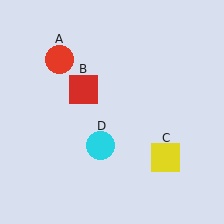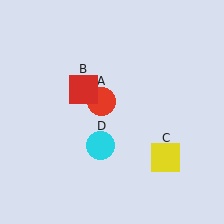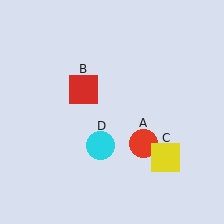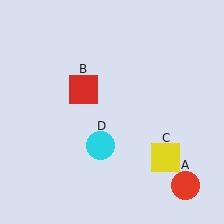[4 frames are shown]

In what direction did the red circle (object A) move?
The red circle (object A) moved down and to the right.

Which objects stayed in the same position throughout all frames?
Red square (object B) and yellow square (object C) and cyan circle (object D) remained stationary.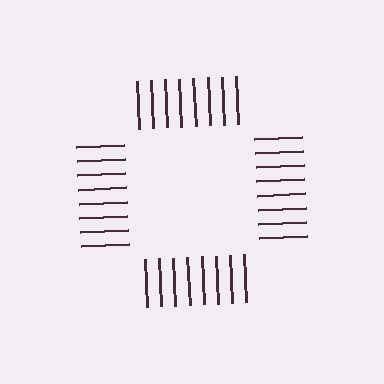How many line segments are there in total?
32 — 8 along each of the 4 edges.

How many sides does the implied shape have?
4 sides — the line-ends trace a square.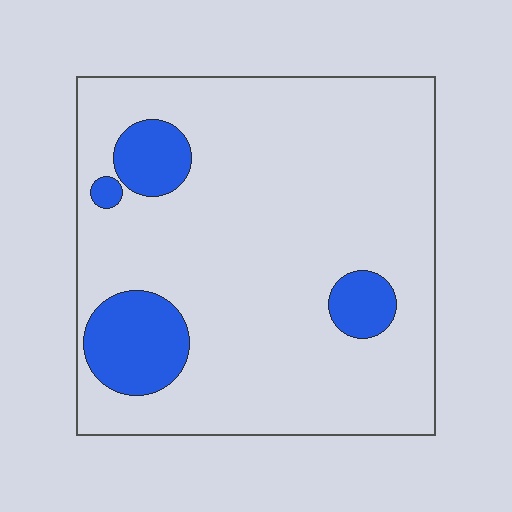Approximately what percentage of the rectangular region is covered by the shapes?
Approximately 15%.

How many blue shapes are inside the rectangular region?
4.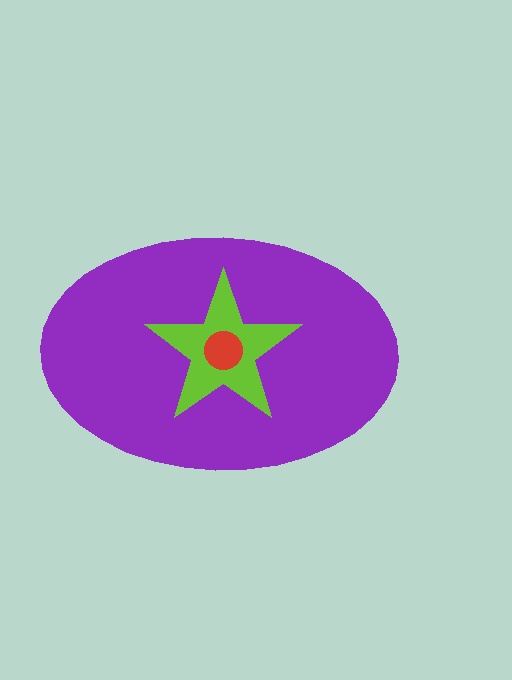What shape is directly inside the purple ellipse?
The lime star.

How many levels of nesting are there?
3.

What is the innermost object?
The red circle.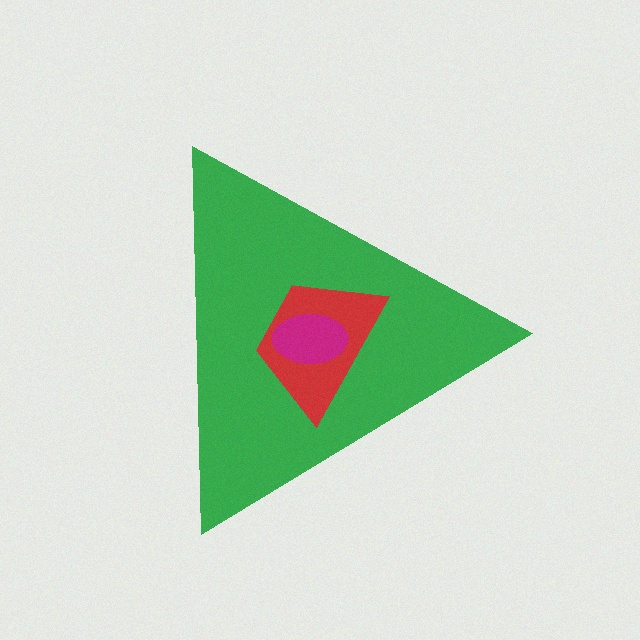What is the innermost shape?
The magenta ellipse.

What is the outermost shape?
The green triangle.